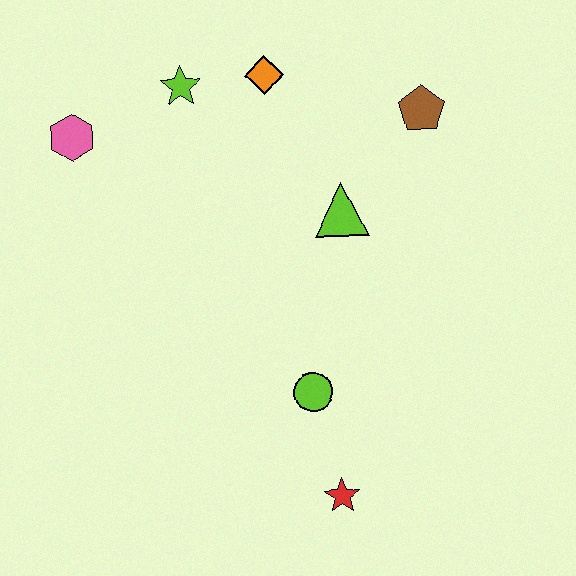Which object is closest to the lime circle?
The red star is closest to the lime circle.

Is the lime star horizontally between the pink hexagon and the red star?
Yes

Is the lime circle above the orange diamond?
No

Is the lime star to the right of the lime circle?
No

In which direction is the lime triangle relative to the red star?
The lime triangle is above the red star.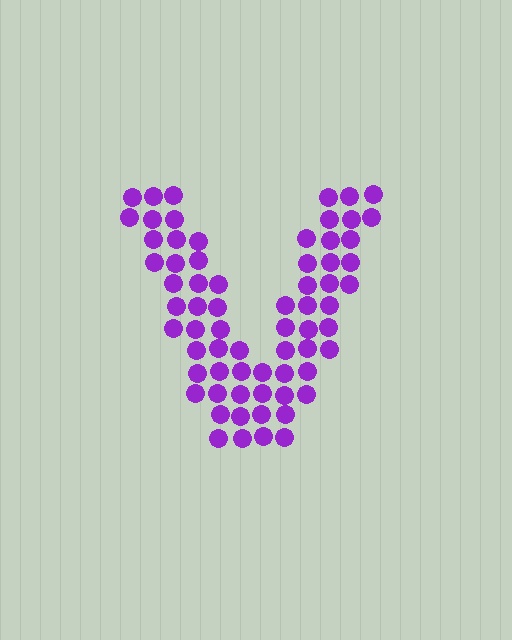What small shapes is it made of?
It is made of small circles.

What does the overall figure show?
The overall figure shows the letter V.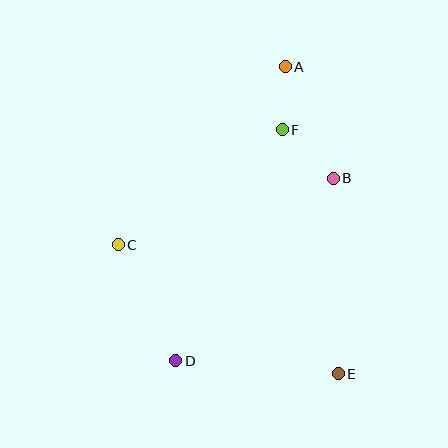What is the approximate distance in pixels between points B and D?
The distance between B and D is approximately 241 pixels.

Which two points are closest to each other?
Points A and F are closest to each other.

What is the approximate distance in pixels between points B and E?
The distance between B and E is approximately 196 pixels.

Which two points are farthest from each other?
Points A and D are farthest from each other.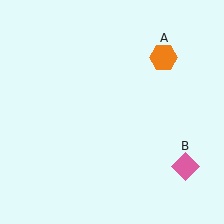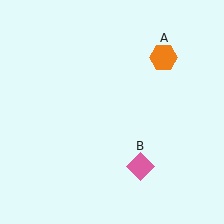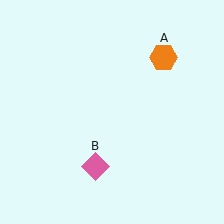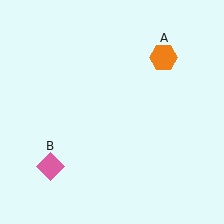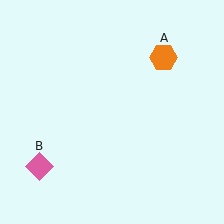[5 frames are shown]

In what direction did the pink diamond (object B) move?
The pink diamond (object B) moved left.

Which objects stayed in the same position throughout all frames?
Orange hexagon (object A) remained stationary.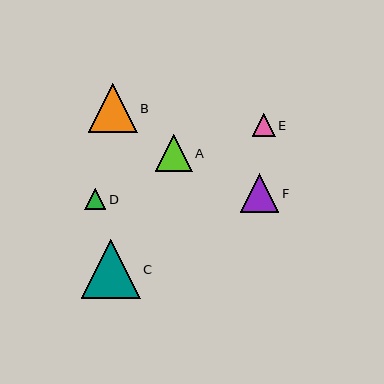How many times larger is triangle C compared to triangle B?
Triangle C is approximately 1.2 times the size of triangle B.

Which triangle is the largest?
Triangle C is the largest with a size of approximately 59 pixels.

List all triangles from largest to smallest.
From largest to smallest: C, B, F, A, E, D.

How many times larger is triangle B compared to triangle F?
Triangle B is approximately 1.3 times the size of triangle F.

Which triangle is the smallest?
Triangle D is the smallest with a size of approximately 21 pixels.